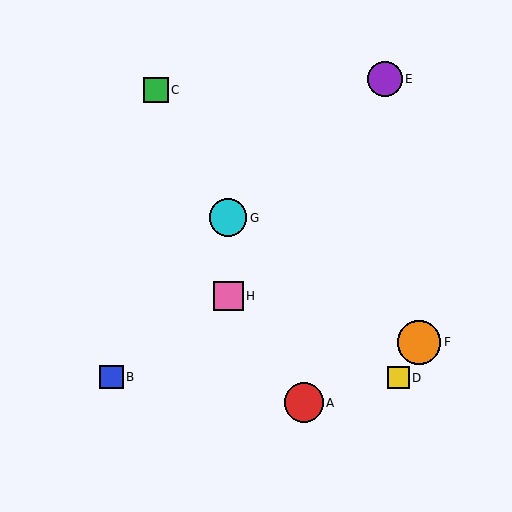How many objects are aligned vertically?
2 objects (G, H) are aligned vertically.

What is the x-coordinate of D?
Object D is at x≈398.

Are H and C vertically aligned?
No, H is at x≈228 and C is at x≈156.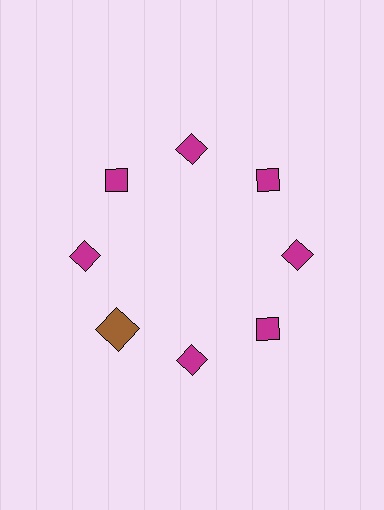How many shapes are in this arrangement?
There are 8 shapes arranged in a ring pattern.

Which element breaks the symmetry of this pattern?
The brown square at roughly the 8 o'clock position breaks the symmetry. All other shapes are magenta diamonds.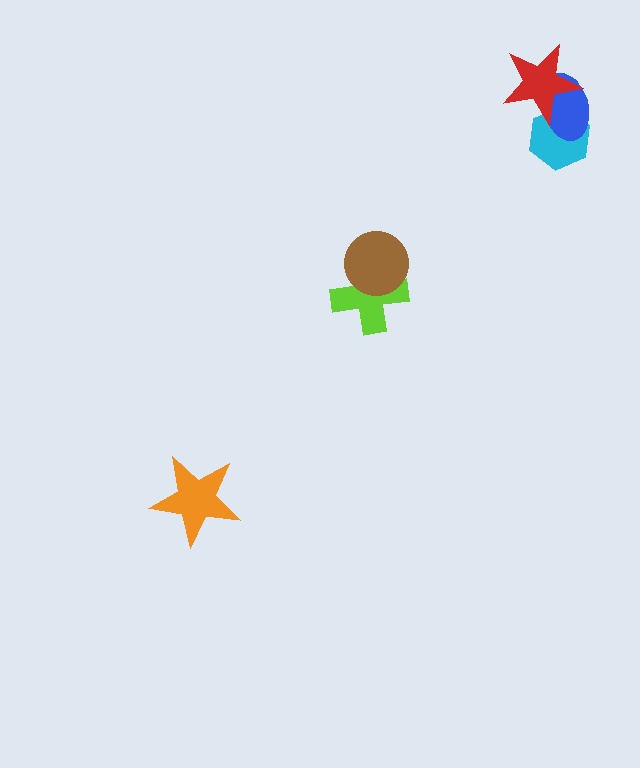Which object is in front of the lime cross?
The brown circle is in front of the lime cross.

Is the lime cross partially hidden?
Yes, it is partially covered by another shape.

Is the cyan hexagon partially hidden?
Yes, it is partially covered by another shape.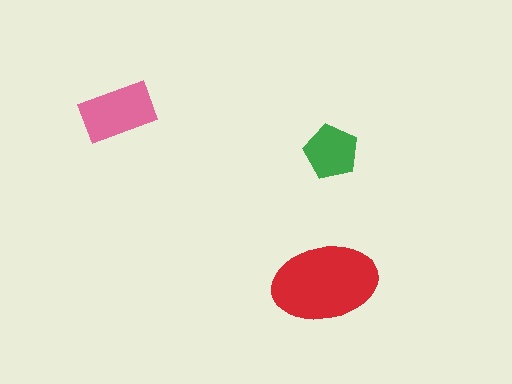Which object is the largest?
The red ellipse.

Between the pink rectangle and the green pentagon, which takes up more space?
The pink rectangle.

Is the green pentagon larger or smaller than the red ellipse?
Smaller.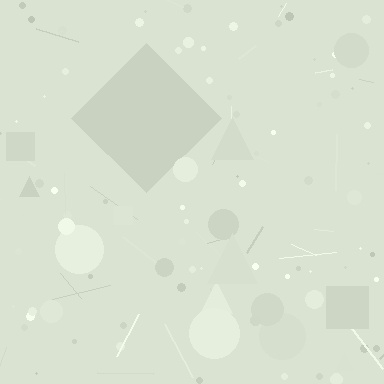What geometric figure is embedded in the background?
A diamond is embedded in the background.